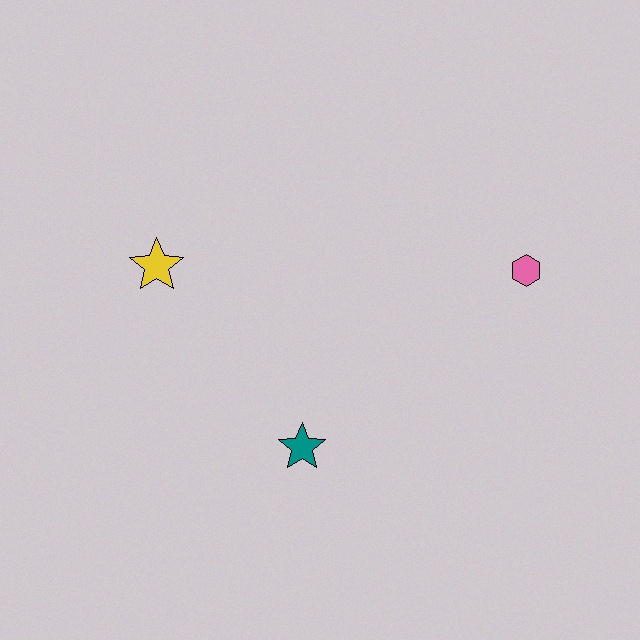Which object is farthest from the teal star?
The pink hexagon is farthest from the teal star.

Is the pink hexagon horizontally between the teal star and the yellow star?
No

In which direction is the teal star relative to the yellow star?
The teal star is below the yellow star.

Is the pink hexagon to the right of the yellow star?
Yes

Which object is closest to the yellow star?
The teal star is closest to the yellow star.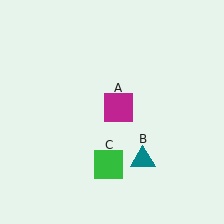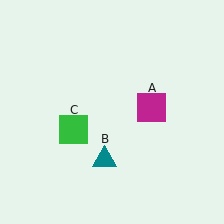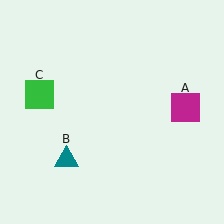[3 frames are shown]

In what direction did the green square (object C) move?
The green square (object C) moved up and to the left.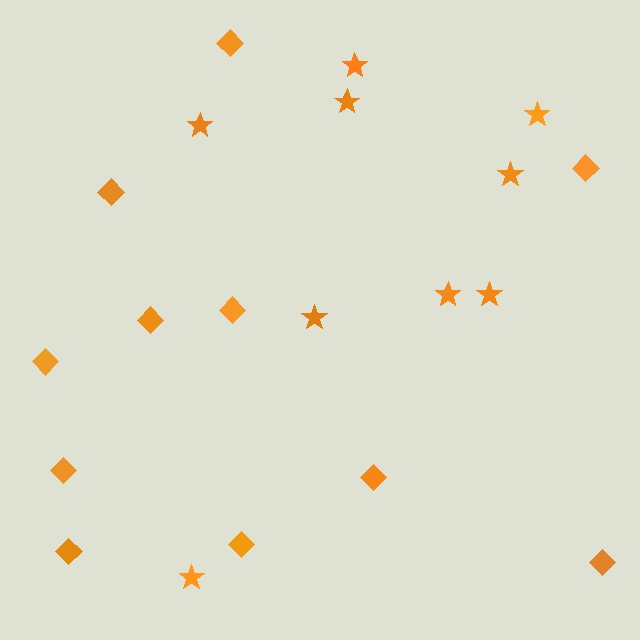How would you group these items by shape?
There are 2 groups: one group of diamonds (11) and one group of stars (9).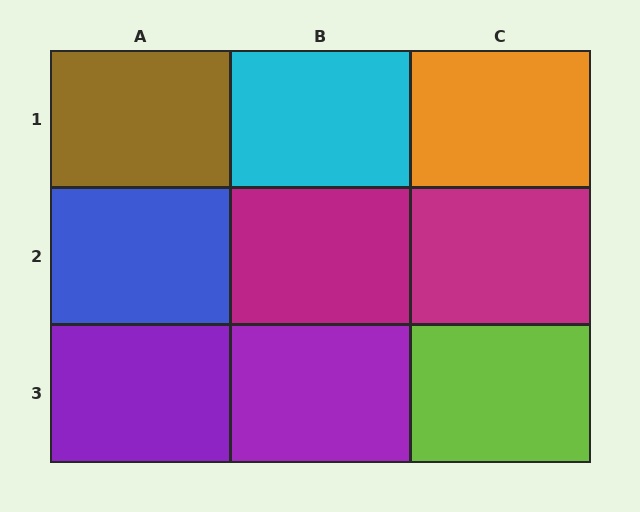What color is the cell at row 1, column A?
Brown.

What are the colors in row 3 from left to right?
Purple, purple, lime.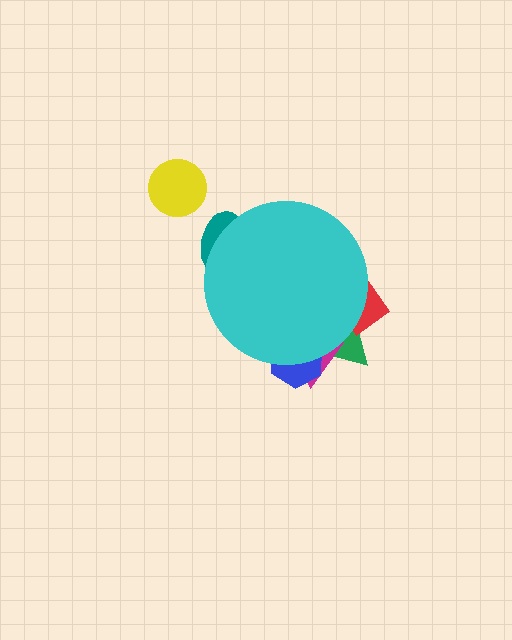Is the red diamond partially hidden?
Yes, the red diamond is partially hidden behind the cyan circle.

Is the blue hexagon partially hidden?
Yes, the blue hexagon is partially hidden behind the cyan circle.